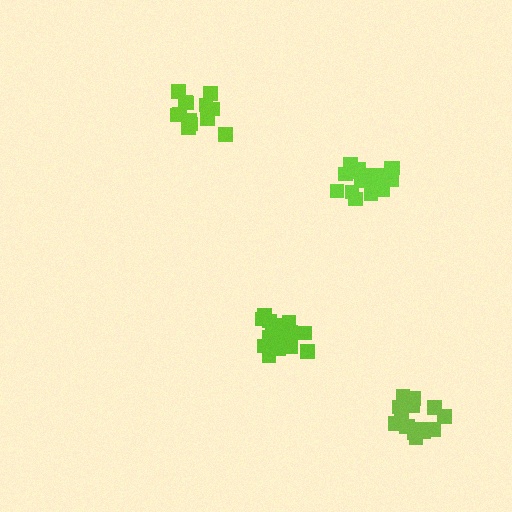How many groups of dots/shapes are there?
There are 4 groups.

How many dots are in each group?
Group 1: 20 dots, Group 2: 14 dots, Group 3: 19 dots, Group 4: 19 dots (72 total).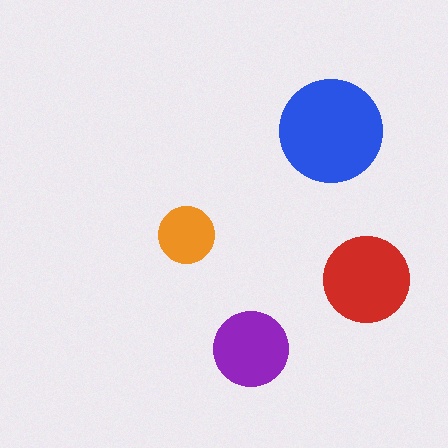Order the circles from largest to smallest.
the blue one, the red one, the purple one, the orange one.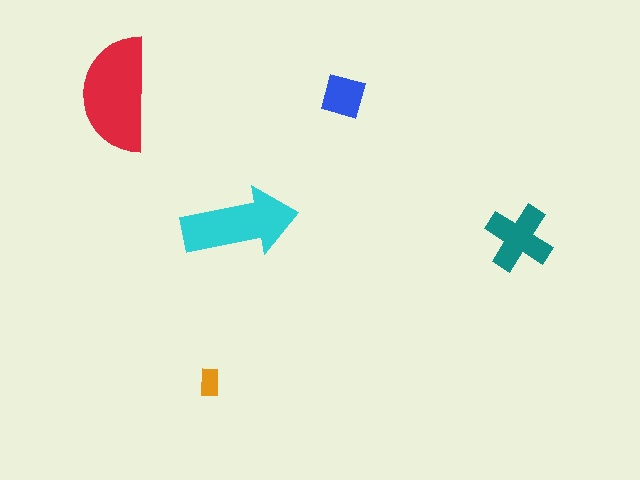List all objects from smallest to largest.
The orange rectangle, the blue square, the teal cross, the cyan arrow, the red semicircle.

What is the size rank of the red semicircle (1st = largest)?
1st.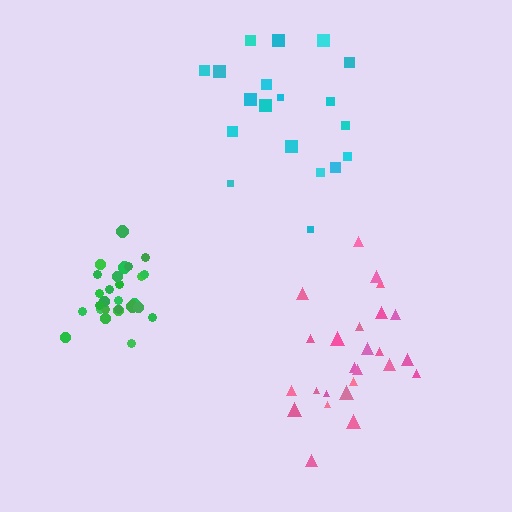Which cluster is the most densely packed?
Green.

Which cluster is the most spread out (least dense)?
Cyan.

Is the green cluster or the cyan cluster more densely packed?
Green.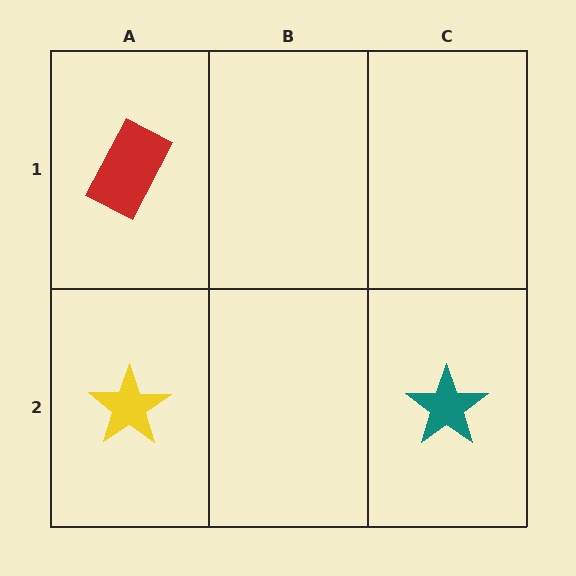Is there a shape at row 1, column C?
No, that cell is empty.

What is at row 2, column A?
A yellow star.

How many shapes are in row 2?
2 shapes.